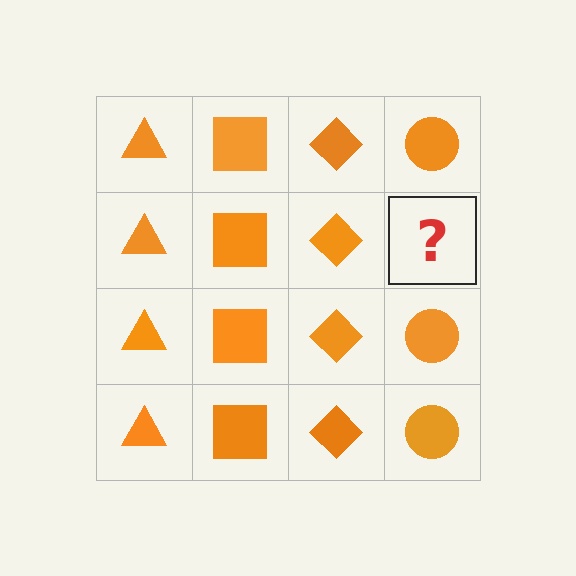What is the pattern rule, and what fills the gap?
The rule is that each column has a consistent shape. The gap should be filled with an orange circle.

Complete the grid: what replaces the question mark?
The question mark should be replaced with an orange circle.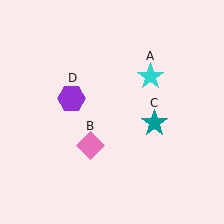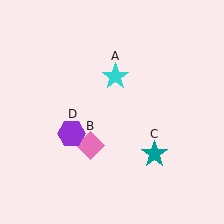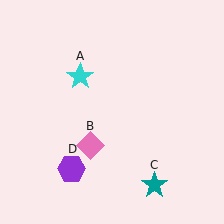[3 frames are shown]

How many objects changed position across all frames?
3 objects changed position: cyan star (object A), teal star (object C), purple hexagon (object D).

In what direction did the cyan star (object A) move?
The cyan star (object A) moved left.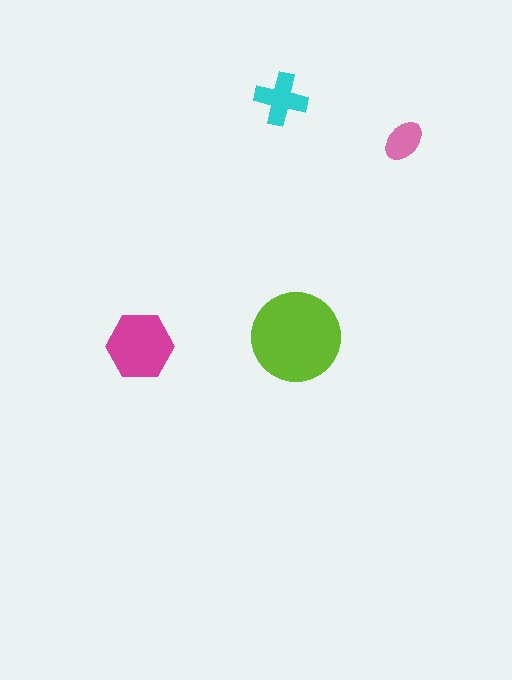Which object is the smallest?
The pink ellipse.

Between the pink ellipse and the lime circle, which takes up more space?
The lime circle.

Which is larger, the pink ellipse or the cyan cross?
The cyan cross.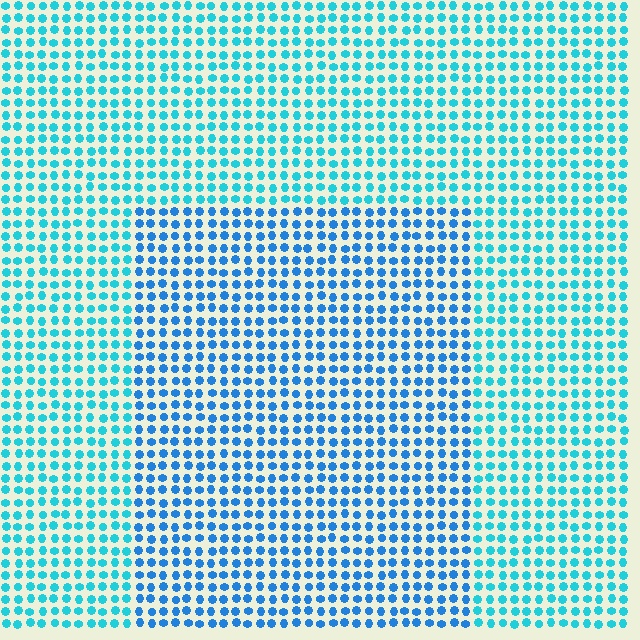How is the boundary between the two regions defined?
The boundary is defined purely by a slight shift in hue (about 25 degrees). Spacing, size, and orientation are identical on both sides.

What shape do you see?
I see a rectangle.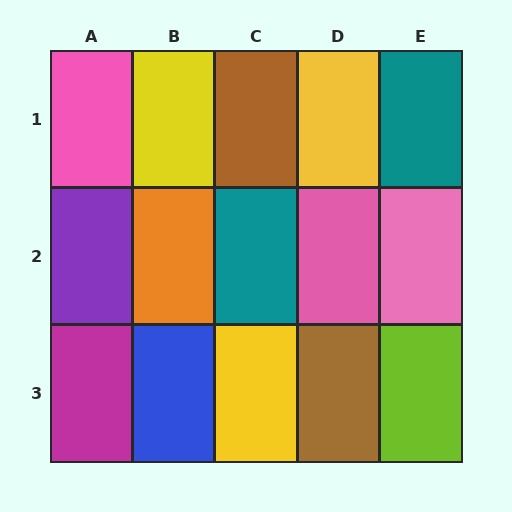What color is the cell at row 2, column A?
Purple.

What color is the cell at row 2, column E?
Pink.